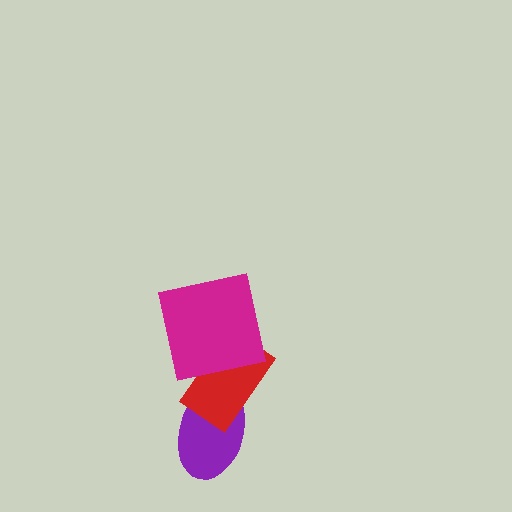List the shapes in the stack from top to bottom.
From top to bottom: the magenta square, the red rectangle, the purple ellipse.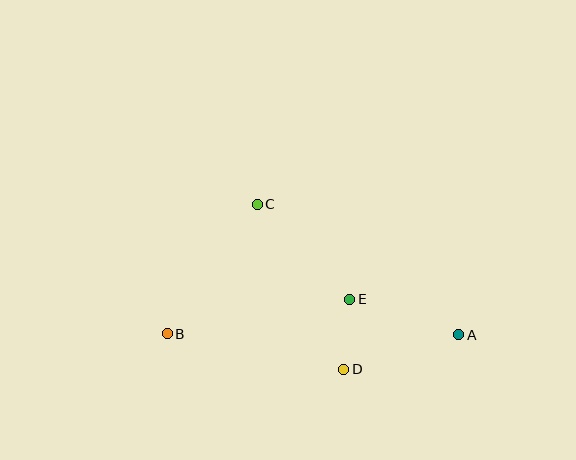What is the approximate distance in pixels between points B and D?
The distance between B and D is approximately 180 pixels.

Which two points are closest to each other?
Points D and E are closest to each other.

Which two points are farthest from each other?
Points A and B are farthest from each other.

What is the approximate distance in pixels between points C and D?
The distance between C and D is approximately 186 pixels.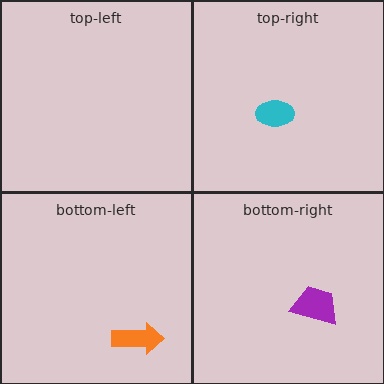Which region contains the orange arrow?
The bottom-left region.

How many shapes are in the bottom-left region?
1.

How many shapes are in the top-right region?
1.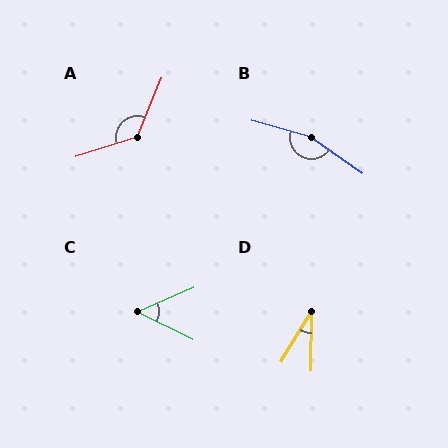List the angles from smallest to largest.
D (31°), C (50°), A (130°), B (161°).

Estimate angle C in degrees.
Approximately 50 degrees.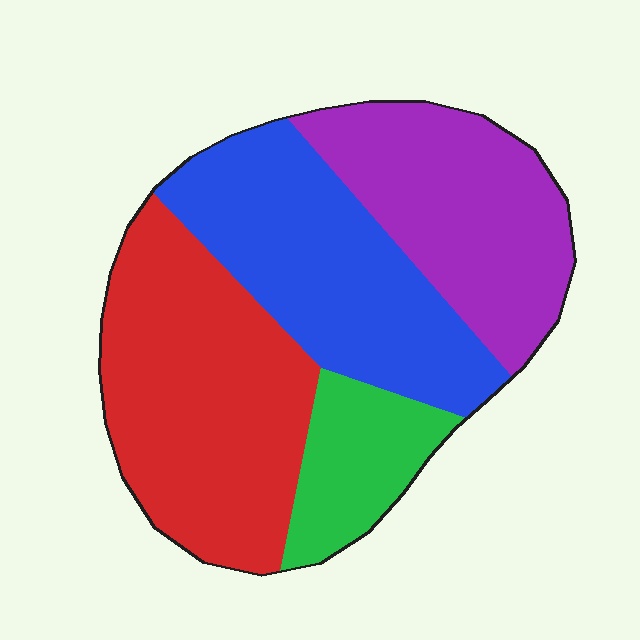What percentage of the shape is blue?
Blue takes up about one quarter (1/4) of the shape.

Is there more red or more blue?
Red.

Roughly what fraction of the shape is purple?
Purple covers about 25% of the shape.